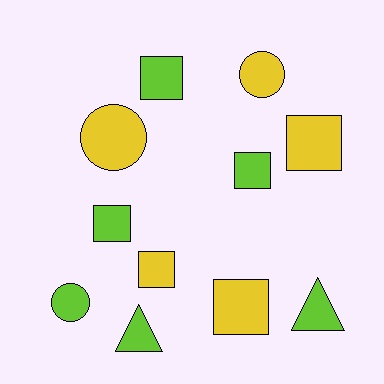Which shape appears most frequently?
Square, with 6 objects.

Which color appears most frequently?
Lime, with 6 objects.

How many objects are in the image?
There are 11 objects.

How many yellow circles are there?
There are 2 yellow circles.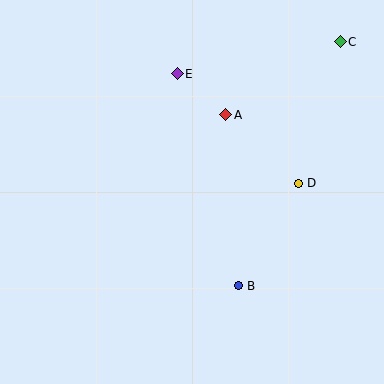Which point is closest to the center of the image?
Point A at (226, 115) is closest to the center.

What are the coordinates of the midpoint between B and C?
The midpoint between B and C is at (290, 164).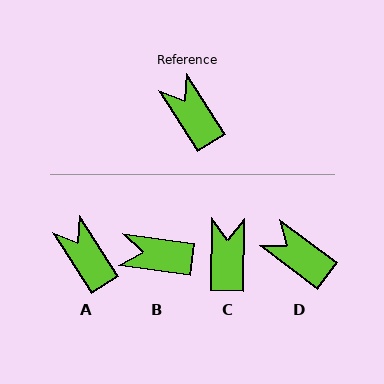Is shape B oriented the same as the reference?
No, it is off by about 49 degrees.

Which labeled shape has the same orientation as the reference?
A.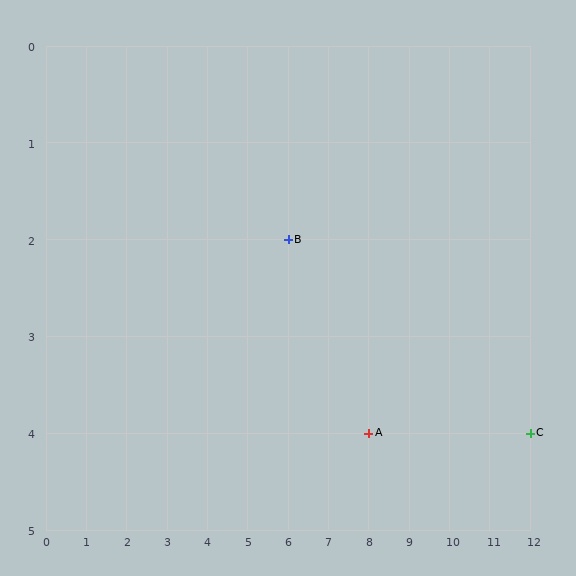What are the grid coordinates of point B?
Point B is at grid coordinates (6, 2).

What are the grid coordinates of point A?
Point A is at grid coordinates (8, 4).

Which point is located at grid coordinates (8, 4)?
Point A is at (8, 4).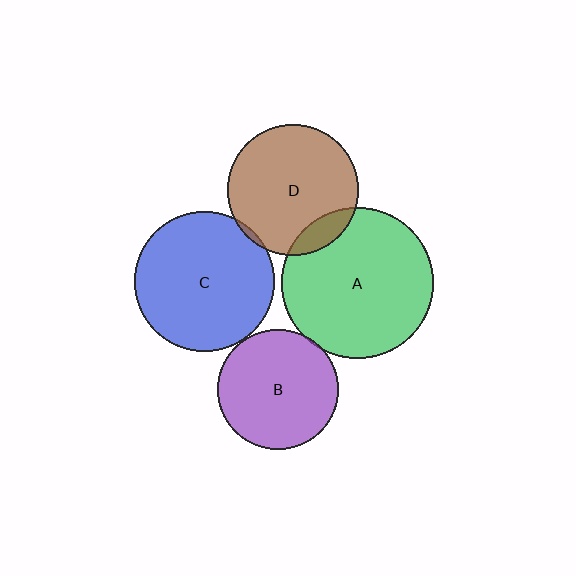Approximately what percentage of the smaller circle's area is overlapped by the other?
Approximately 5%.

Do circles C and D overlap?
Yes.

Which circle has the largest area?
Circle A (green).